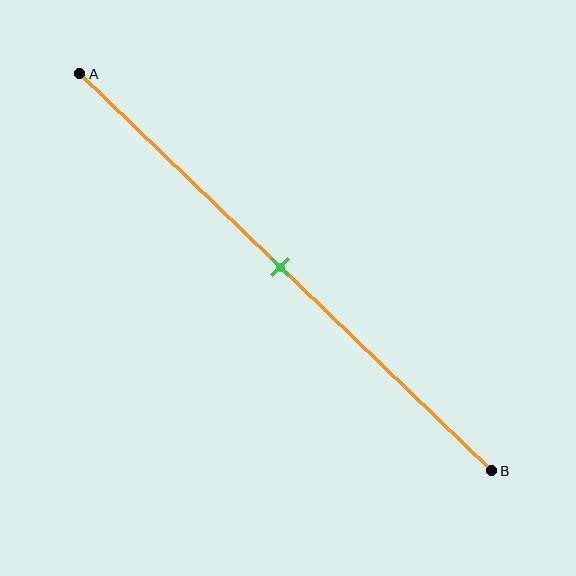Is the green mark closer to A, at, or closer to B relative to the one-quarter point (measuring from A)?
The green mark is closer to point B than the one-quarter point of segment AB.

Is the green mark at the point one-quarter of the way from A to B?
No, the mark is at about 50% from A, not at the 25% one-quarter point.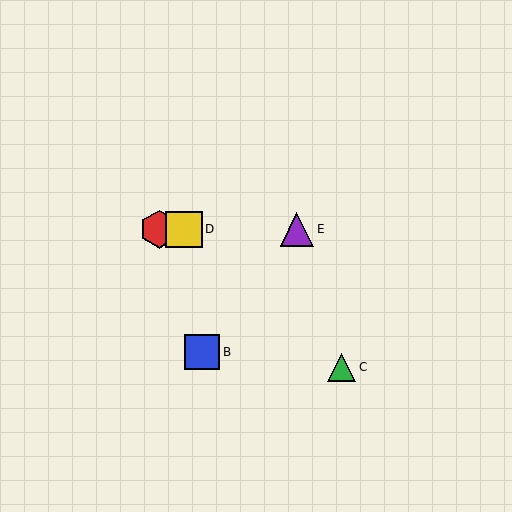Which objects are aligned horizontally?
Objects A, D, E are aligned horizontally.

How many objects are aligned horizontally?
3 objects (A, D, E) are aligned horizontally.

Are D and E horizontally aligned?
Yes, both are at y≈229.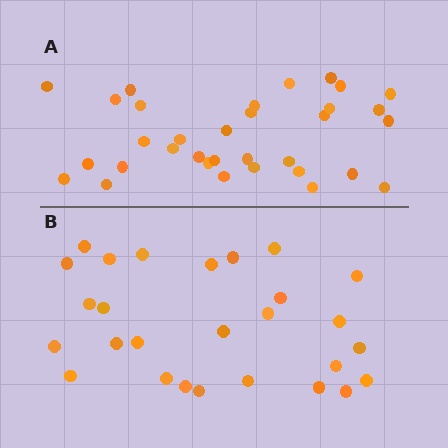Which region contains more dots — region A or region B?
Region A (the top region) has more dots.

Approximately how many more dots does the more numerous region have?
Region A has about 6 more dots than region B.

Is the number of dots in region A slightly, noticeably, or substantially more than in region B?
Region A has only slightly more — the two regions are fairly close. The ratio is roughly 1.2 to 1.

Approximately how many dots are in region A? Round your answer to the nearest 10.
About 30 dots. (The exact count is 33, which rounds to 30.)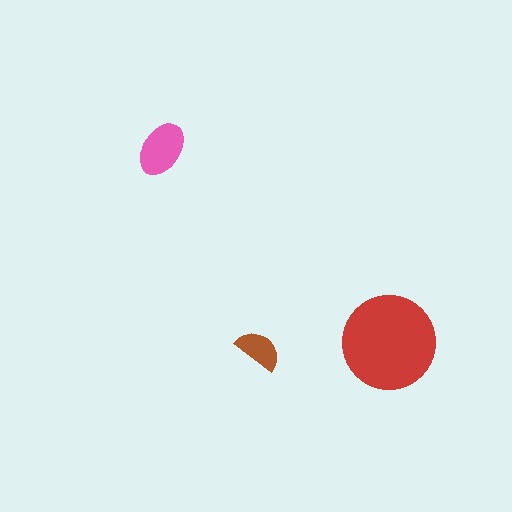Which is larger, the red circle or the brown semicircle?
The red circle.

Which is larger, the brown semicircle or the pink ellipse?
The pink ellipse.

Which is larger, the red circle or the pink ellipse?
The red circle.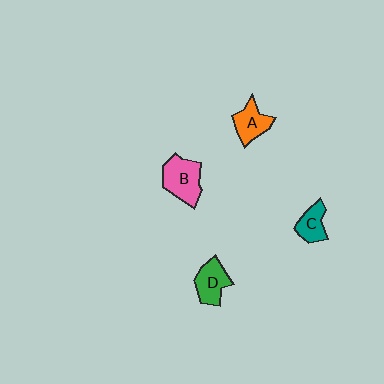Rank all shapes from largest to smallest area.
From largest to smallest: B (pink), D (green), A (orange), C (teal).